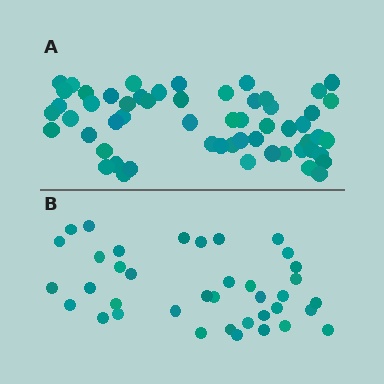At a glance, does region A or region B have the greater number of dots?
Region A (the top region) has more dots.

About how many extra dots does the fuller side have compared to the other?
Region A has approximately 20 more dots than region B.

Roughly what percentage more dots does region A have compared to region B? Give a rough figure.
About 50% more.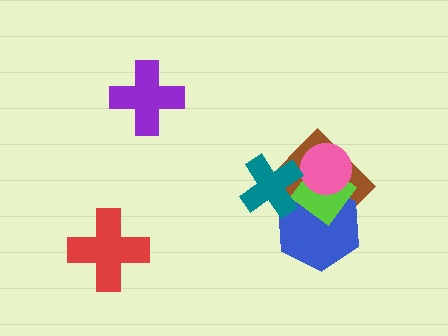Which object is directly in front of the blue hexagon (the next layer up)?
The lime diamond is directly in front of the blue hexagon.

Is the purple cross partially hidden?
No, no other shape covers it.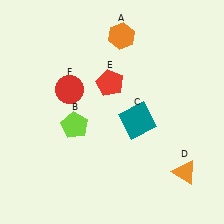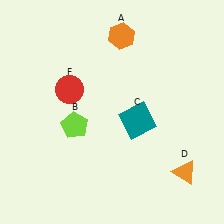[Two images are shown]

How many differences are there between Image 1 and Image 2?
There is 1 difference between the two images.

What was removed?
The red pentagon (E) was removed in Image 2.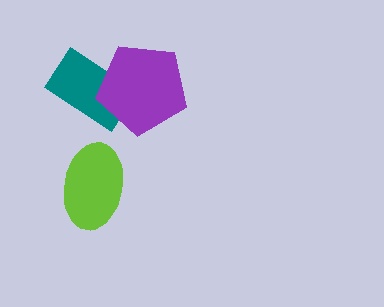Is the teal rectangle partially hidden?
Yes, it is partially covered by another shape.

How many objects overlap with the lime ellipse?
0 objects overlap with the lime ellipse.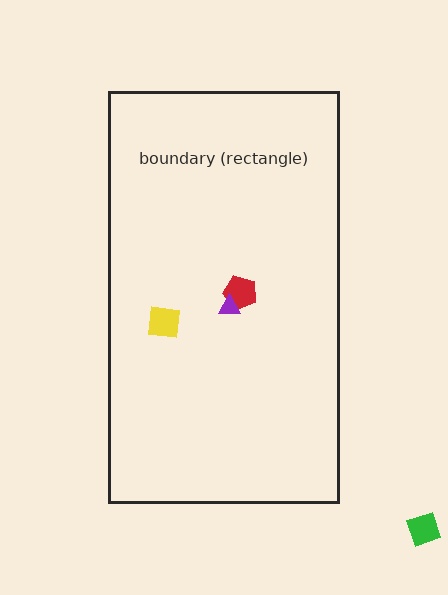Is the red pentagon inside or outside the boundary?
Inside.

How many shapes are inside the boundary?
3 inside, 1 outside.